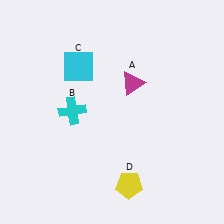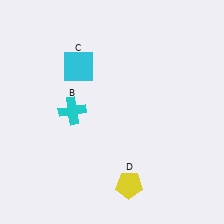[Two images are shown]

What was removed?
The magenta triangle (A) was removed in Image 2.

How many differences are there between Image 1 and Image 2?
There is 1 difference between the two images.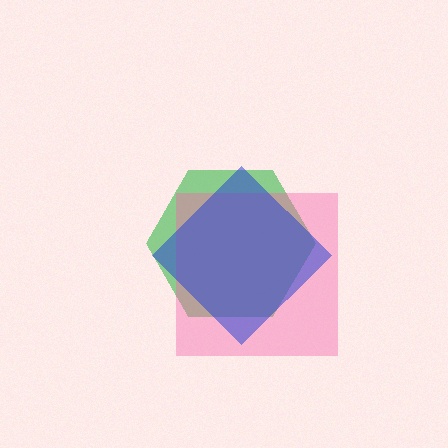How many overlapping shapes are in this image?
There are 3 overlapping shapes in the image.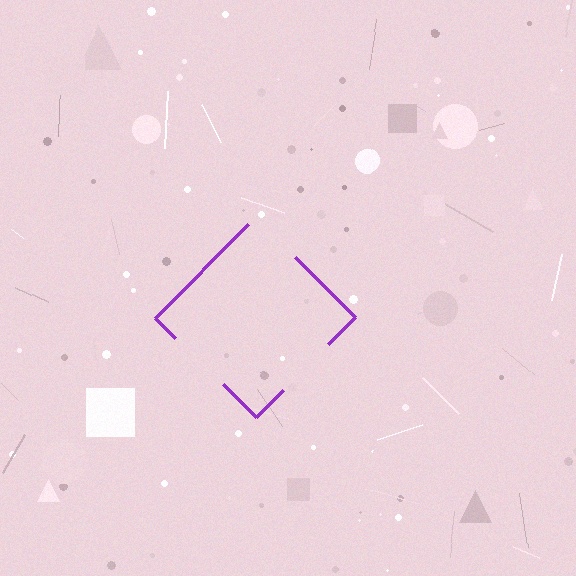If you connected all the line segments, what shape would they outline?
They would outline a diamond.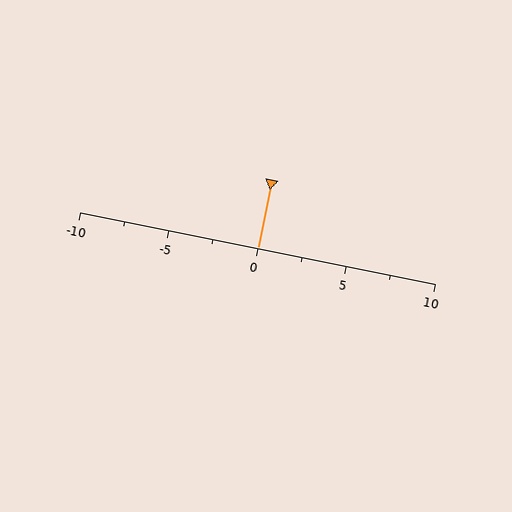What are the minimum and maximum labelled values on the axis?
The axis runs from -10 to 10.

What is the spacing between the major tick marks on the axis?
The major ticks are spaced 5 apart.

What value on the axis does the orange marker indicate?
The marker indicates approximately 0.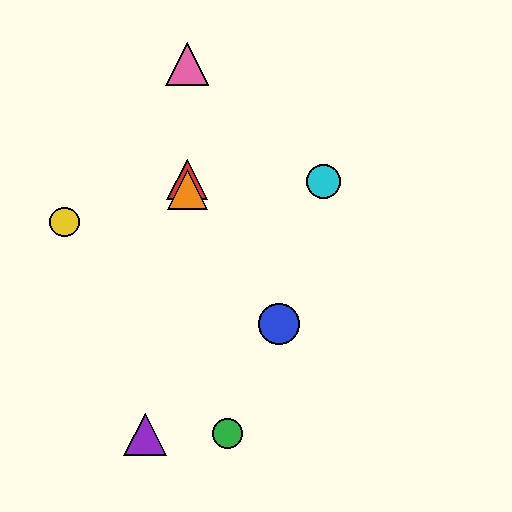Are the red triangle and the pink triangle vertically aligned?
Yes, both are at x≈187.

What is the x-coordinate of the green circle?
The green circle is at x≈227.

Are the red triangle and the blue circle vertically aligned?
No, the red triangle is at x≈187 and the blue circle is at x≈279.